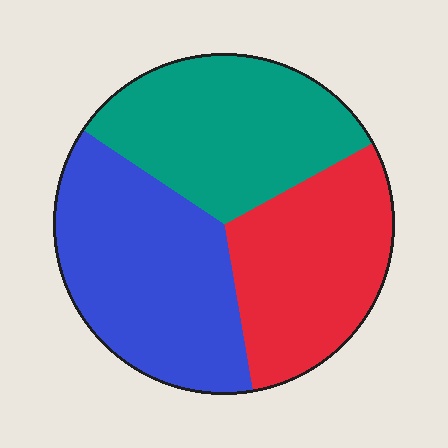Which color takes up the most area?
Blue, at roughly 35%.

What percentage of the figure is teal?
Teal covers 33% of the figure.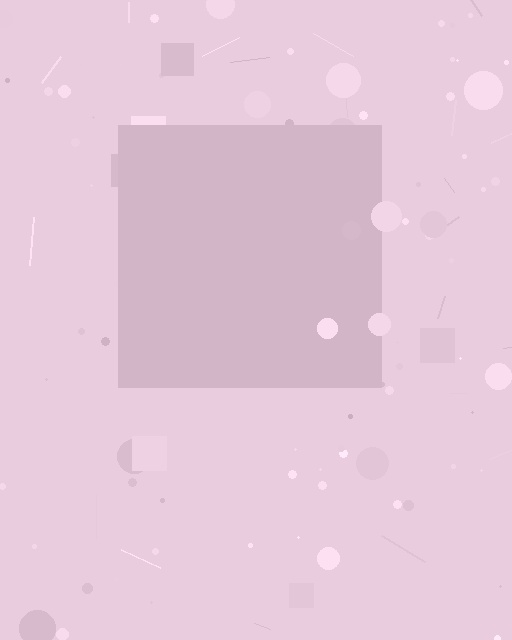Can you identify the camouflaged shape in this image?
The camouflaged shape is a square.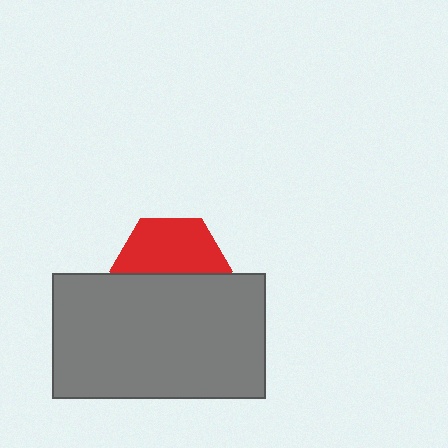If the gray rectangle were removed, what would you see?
You would see the complete red hexagon.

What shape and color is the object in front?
The object in front is a gray rectangle.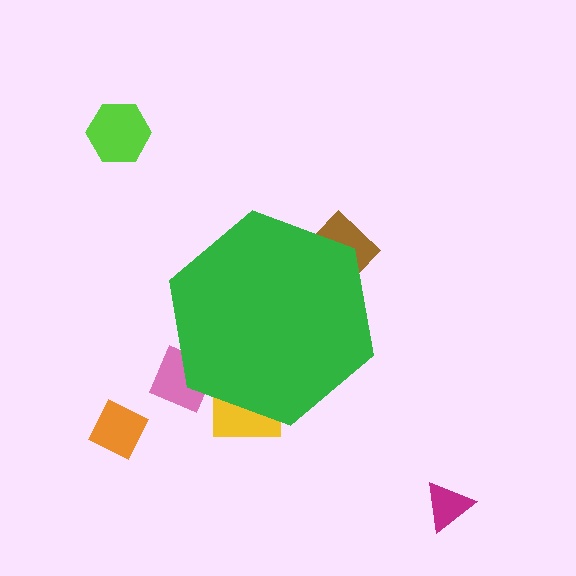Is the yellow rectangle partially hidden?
Yes, the yellow rectangle is partially hidden behind the green hexagon.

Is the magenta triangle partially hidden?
No, the magenta triangle is fully visible.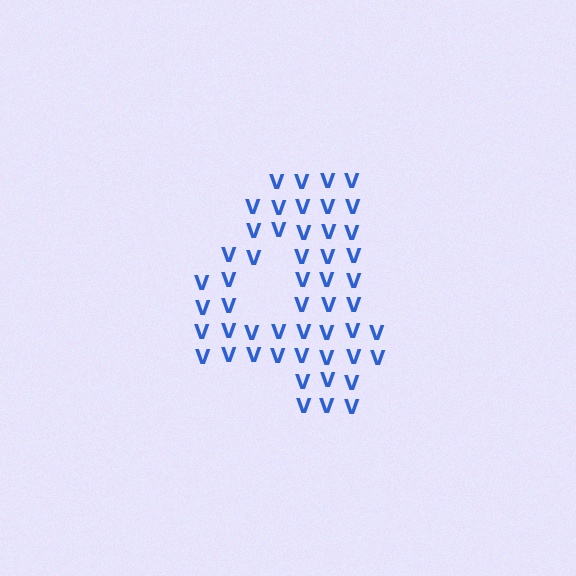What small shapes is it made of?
It is made of small letter V's.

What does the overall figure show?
The overall figure shows the digit 4.